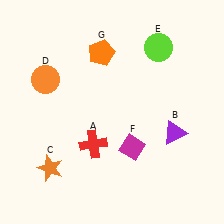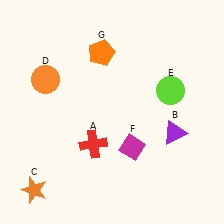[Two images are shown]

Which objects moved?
The objects that moved are: the orange star (C), the lime circle (E).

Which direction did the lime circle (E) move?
The lime circle (E) moved down.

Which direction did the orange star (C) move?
The orange star (C) moved down.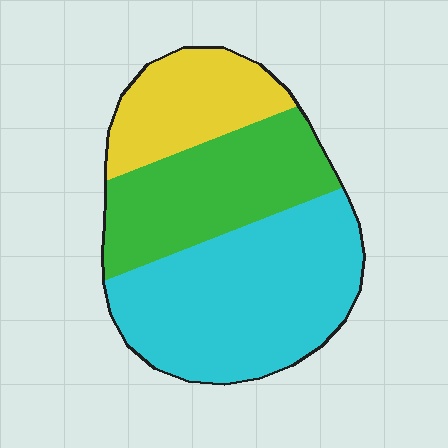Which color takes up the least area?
Yellow, at roughly 20%.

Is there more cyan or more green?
Cyan.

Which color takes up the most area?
Cyan, at roughly 50%.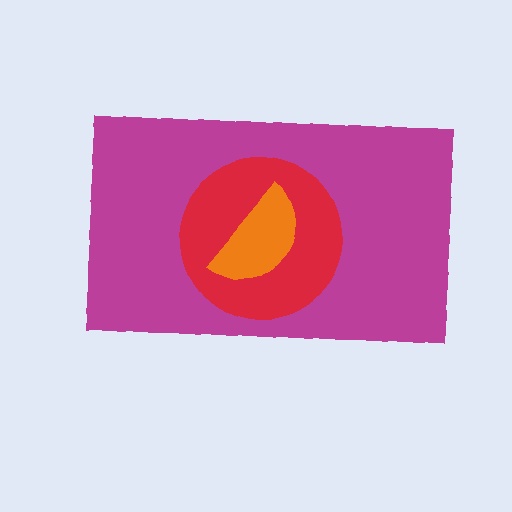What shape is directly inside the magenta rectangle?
The red circle.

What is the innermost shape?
The orange semicircle.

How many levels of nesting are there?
3.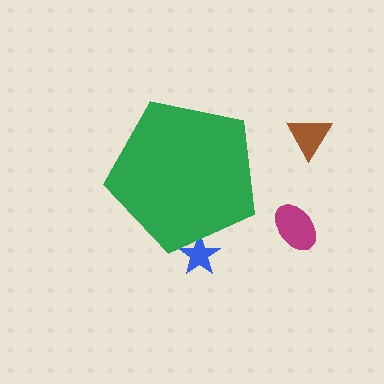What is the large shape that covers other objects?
A green pentagon.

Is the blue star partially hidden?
Yes, the blue star is partially hidden behind the green pentagon.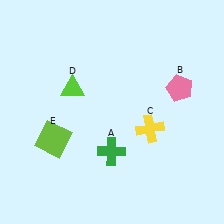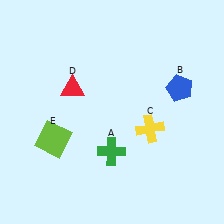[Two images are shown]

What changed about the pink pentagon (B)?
In Image 1, B is pink. In Image 2, it changed to blue.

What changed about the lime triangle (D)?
In Image 1, D is lime. In Image 2, it changed to red.